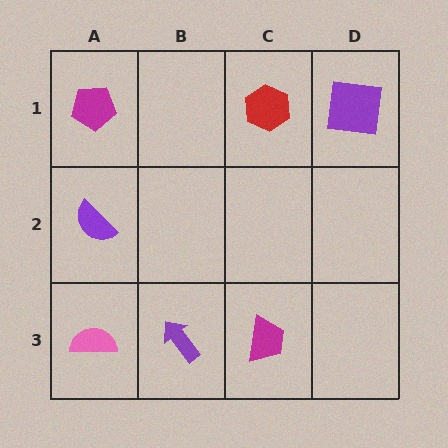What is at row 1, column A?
A magenta pentagon.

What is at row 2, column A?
A purple semicircle.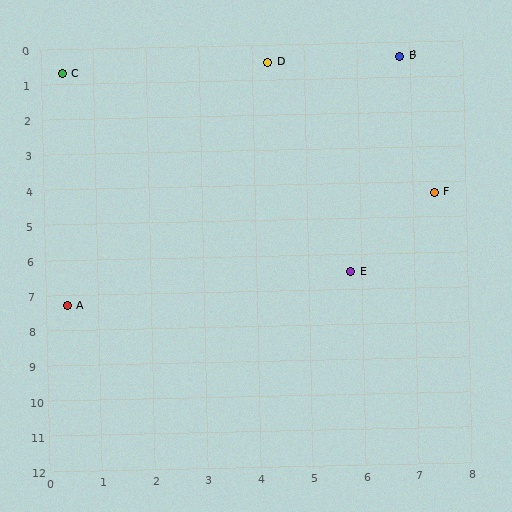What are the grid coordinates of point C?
Point C is at approximately (0.4, 0.7).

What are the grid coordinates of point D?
Point D is at approximately (4.3, 0.5).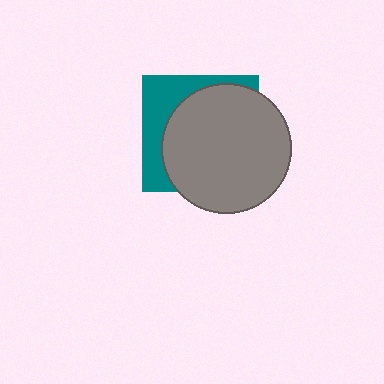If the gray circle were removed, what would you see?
You would see the complete teal square.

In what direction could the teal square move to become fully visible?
The teal square could move toward the upper-left. That would shift it out from behind the gray circle entirely.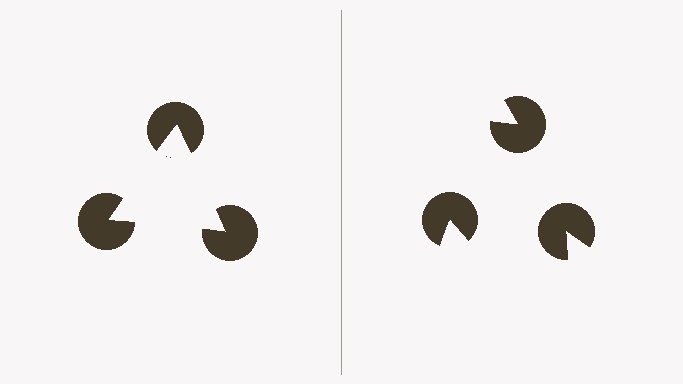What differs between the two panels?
The pac-man discs are positioned identically on both sides; only the wedge orientations differ. On the left they align to a triangle; on the right they are misaligned.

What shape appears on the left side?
An illusory triangle.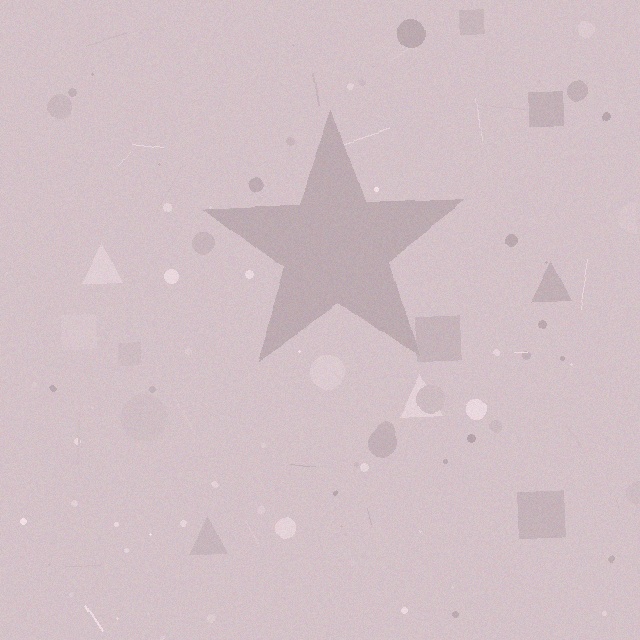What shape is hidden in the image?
A star is hidden in the image.